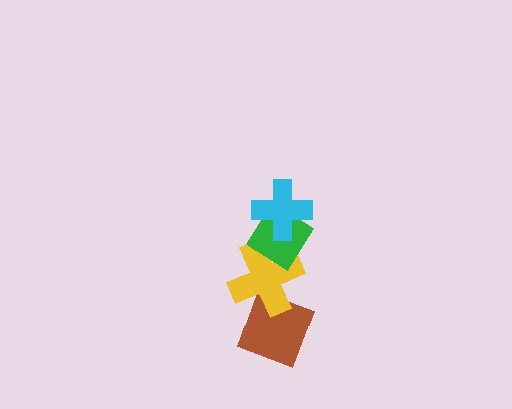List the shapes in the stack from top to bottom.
From top to bottom: the cyan cross, the green diamond, the yellow cross, the brown diamond.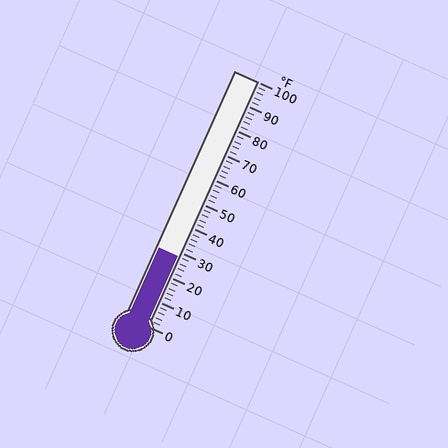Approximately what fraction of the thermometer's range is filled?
The thermometer is filled to approximately 30% of its range.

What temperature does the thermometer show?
The thermometer shows approximately 28°F.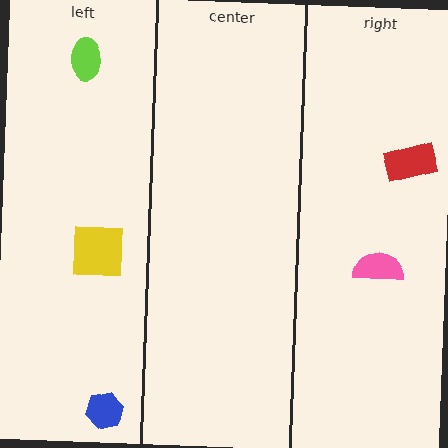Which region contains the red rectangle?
The right region.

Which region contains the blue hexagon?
The left region.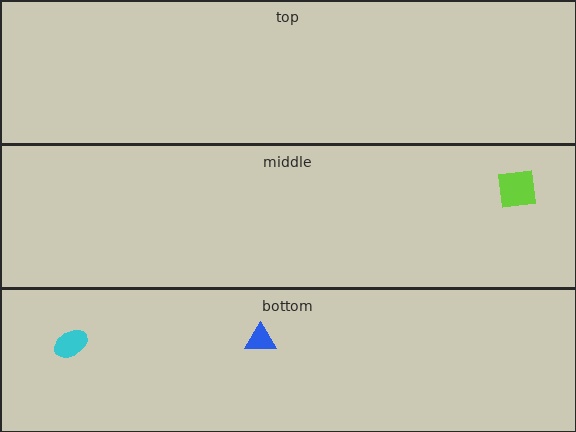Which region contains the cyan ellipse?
The bottom region.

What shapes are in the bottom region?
The blue triangle, the cyan ellipse.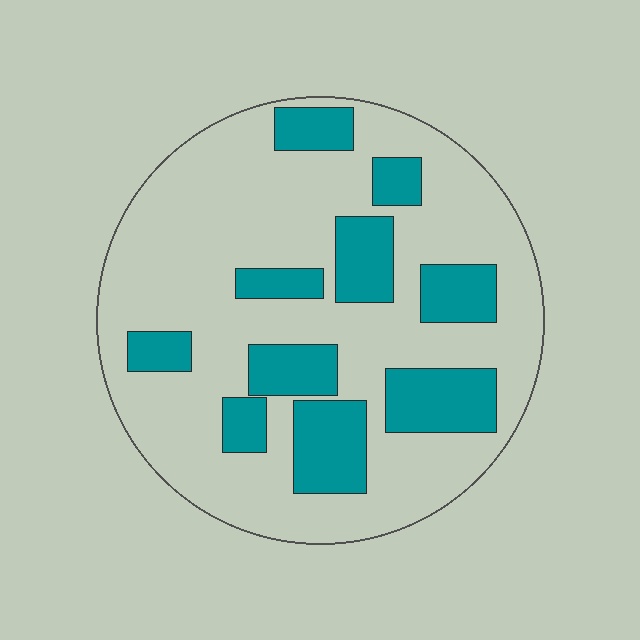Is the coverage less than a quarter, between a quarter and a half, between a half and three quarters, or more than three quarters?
Between a quarter and a half.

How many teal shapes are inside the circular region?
10.